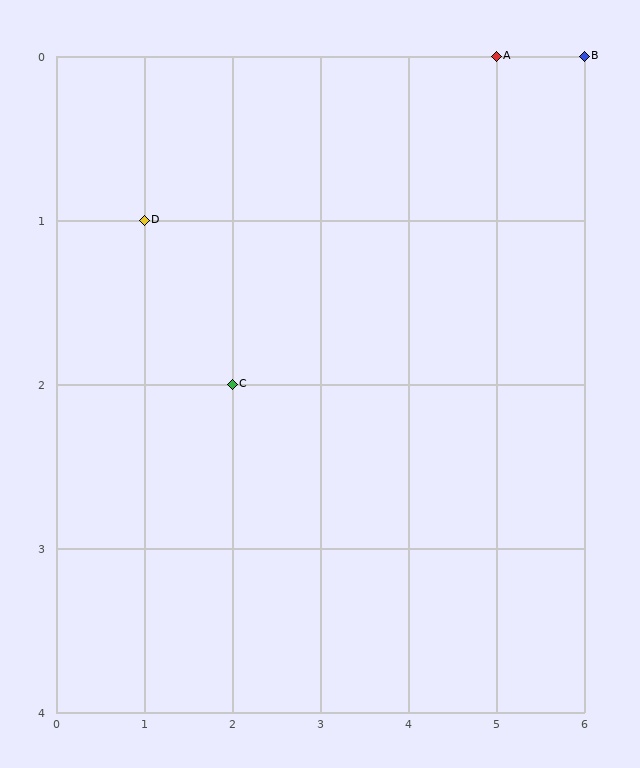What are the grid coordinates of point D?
Point D is at grid coordinates (1, 1).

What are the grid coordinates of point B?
Point B is at grid coordinates (6, 0).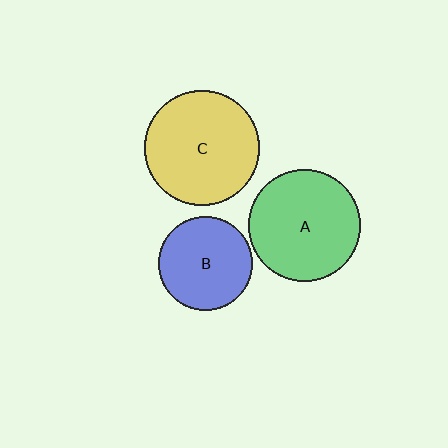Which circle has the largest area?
Circle C (yellow).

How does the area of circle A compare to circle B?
Approximately 1.4 times.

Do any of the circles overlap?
No, none of the circles overlap.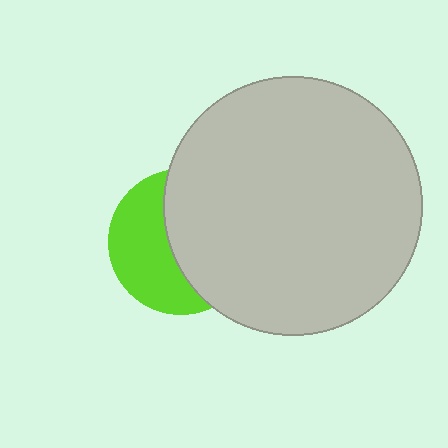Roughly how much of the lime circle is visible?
About half of it is visible (roughly 46%).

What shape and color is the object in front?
The object in front is a light gray circle.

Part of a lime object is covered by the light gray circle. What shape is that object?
It is a circle.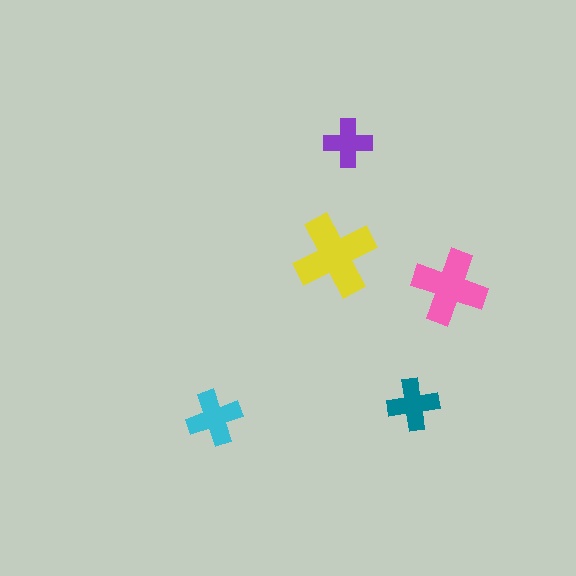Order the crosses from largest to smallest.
the yellow one, the pink one, the cyan one, the teal one, the purple one.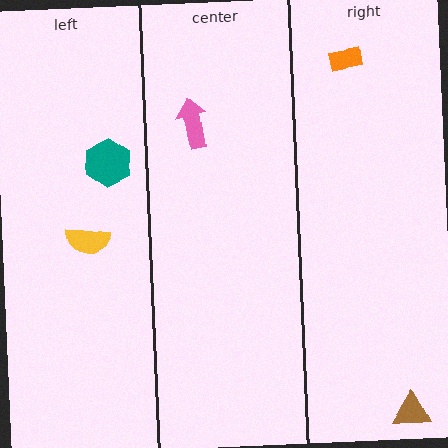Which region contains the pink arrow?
The center region.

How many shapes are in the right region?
2.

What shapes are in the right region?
The brown triangle, the orange rectangle.